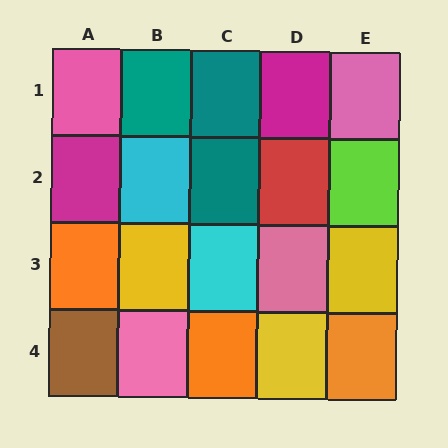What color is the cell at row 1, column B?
Teal.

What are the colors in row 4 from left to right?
Brown, pink, orange, yellow, orange.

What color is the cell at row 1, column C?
Teal.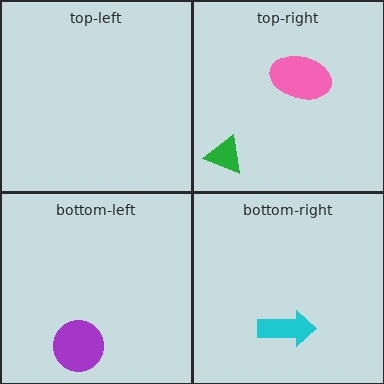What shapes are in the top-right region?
The pink ellipse, the green triangle.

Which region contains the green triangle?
The top-right region.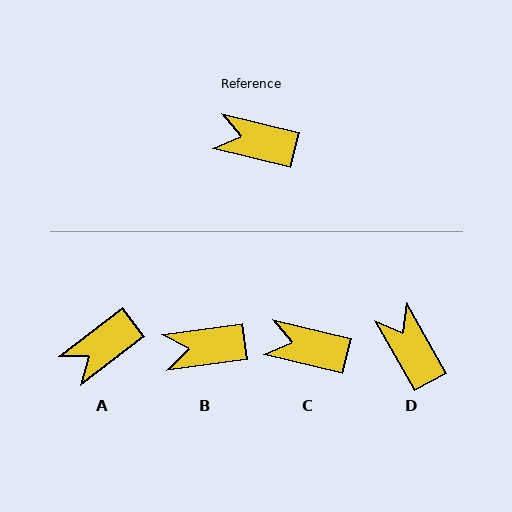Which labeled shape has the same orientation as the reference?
C.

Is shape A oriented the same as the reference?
No, it is off by about 51 degrees.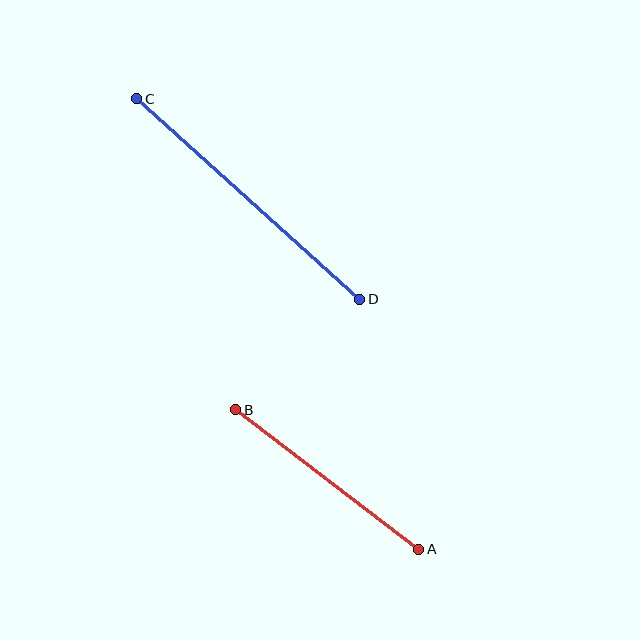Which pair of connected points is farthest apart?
Points C and D are farthest apart.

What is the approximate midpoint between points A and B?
The midpoint is at approximately (327, 479) pixels.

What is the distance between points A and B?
The distance is approximately 230 pixels.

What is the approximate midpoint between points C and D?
The midpoint is at approximately (248, 199) pixels.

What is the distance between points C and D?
The distance is approximately 300 pixels.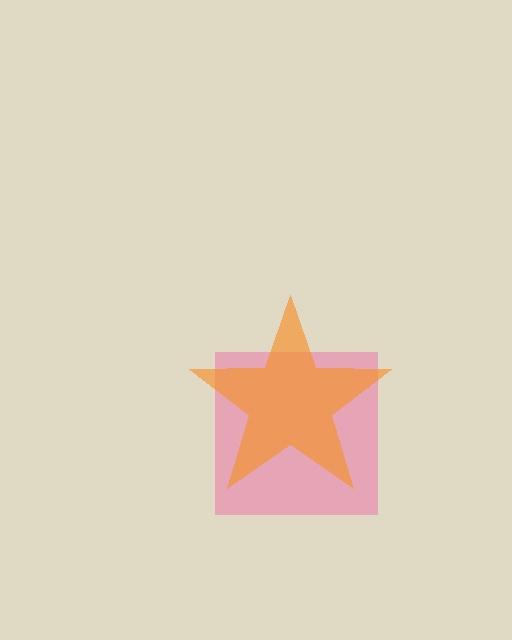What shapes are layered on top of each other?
The layered shapes are: a pink square, an orange star.